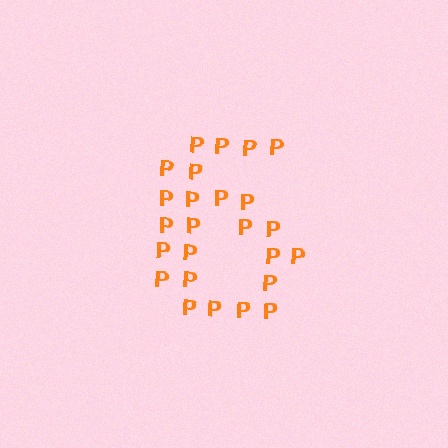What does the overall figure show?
The overall figure shows the digit 6.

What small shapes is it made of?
It is made of small letter P's.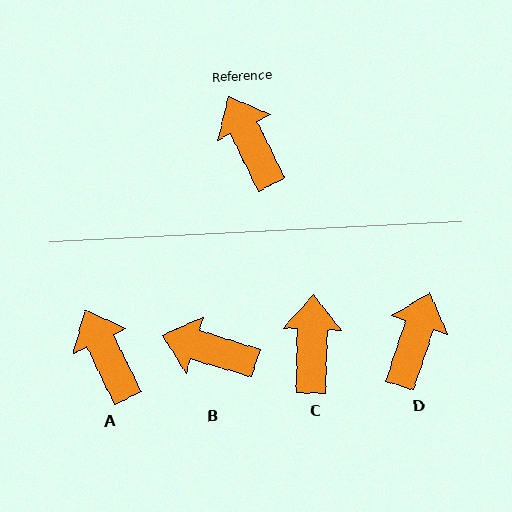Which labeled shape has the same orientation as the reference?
A.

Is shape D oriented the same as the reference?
No, it is off by about 44 degrees.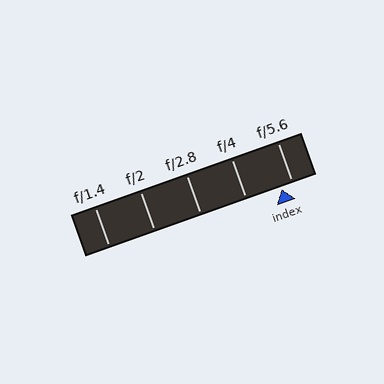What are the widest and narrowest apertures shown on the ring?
The widest aperture shown is f/1.4 and the narrowest is f/5.6.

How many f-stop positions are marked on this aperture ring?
There are 5 f-stop positions marked.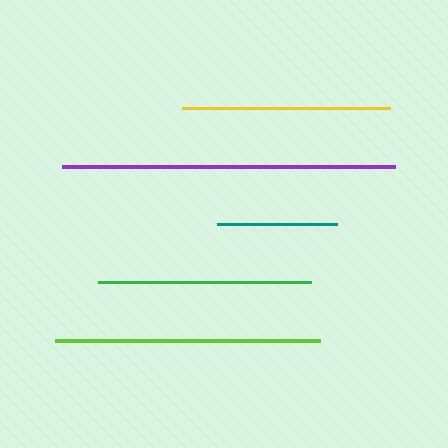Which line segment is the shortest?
The teal line is the shortest at approximately 120 pixels.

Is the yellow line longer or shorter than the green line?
The green line is longer than the yellow line.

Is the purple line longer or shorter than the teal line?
The purple line is longer than the teal line.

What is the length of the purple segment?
The purple segment is approximately 334 pixels long.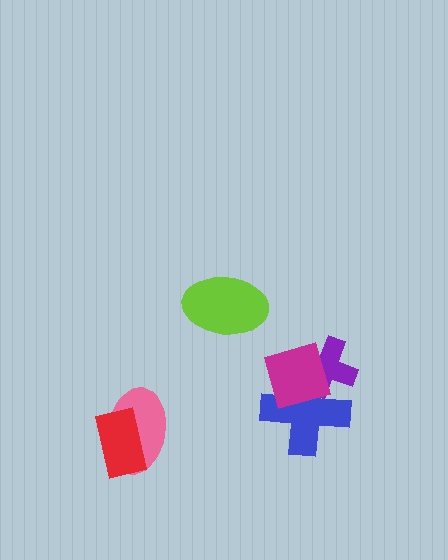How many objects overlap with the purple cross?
2 objects overlap with the purple cross.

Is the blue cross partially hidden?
Yes, it is partially covered by another shape.